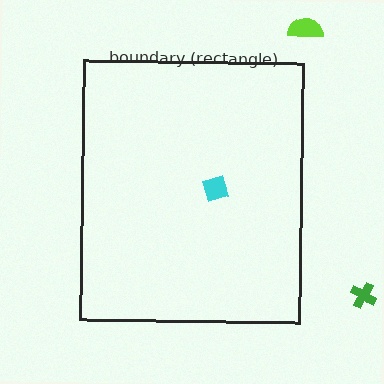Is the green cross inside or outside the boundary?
Outside.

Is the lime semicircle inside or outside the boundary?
Outside.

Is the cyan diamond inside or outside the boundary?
Inside.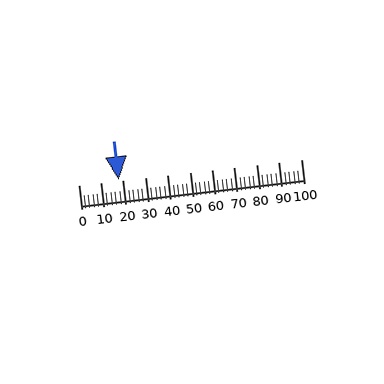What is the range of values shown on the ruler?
The ruler shows values from 0 to 100.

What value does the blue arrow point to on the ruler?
The blue arrow points to approximately 18.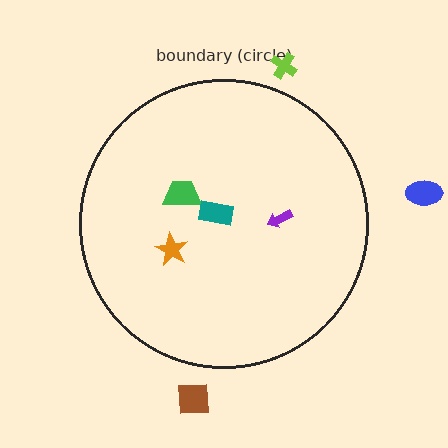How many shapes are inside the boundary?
4 inside, 3 outside.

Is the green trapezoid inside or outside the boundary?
Inside.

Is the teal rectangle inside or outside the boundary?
Inside.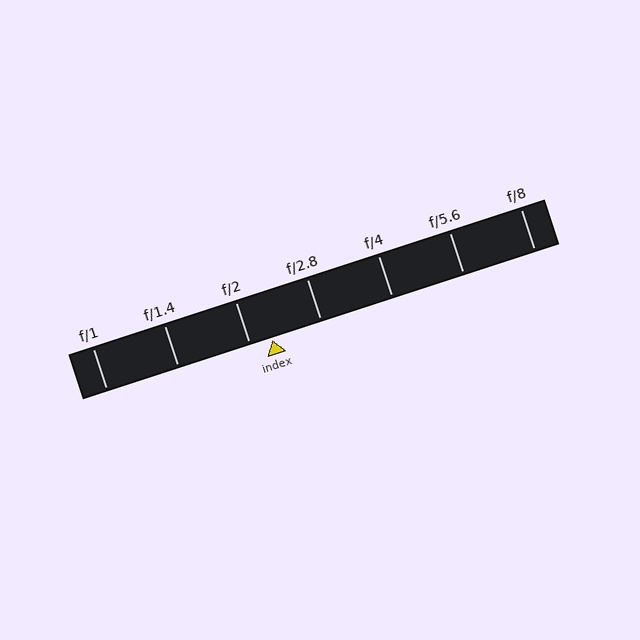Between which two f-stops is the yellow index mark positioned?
The index mark is between f/2 and f/2.8.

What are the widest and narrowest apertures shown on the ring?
The widest aperture shown is f/1 and the narrowest is f/8.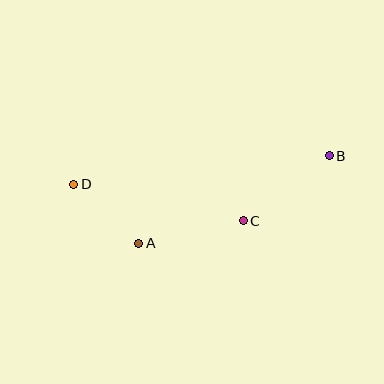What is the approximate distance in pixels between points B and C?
The distance between B and C is approximately 108 pixels.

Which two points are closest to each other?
Points A and D are closest to each other.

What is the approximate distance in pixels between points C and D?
The distance between C and D is approximately 174 pixels.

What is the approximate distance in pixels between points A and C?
The distance between A and C is approximately 107 pixels.